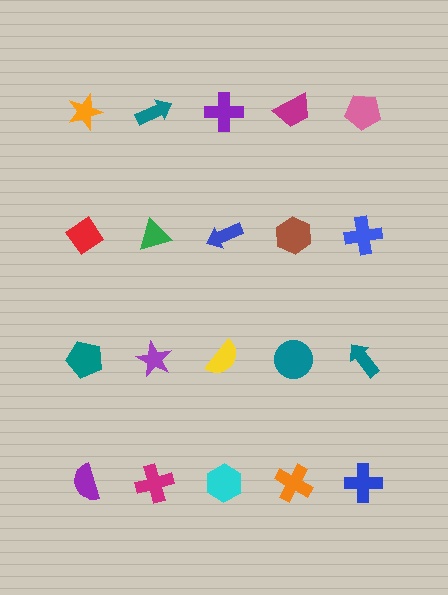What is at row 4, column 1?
A purple semicircle.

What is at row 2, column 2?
A green triangle.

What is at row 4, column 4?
An orange cross.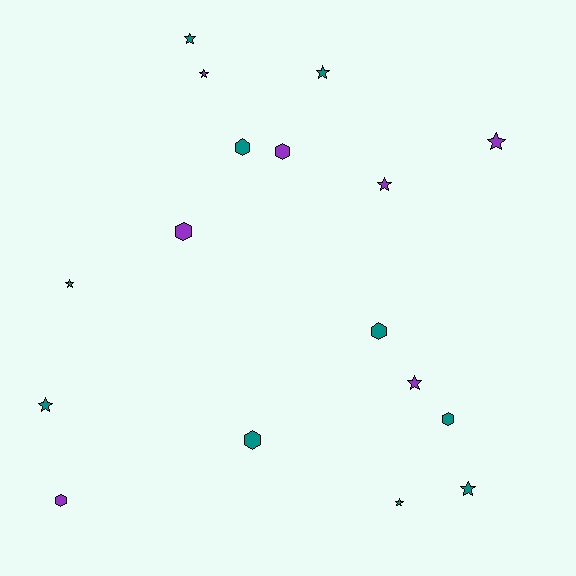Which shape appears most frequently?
Star, with 10 objects.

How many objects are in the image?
There are 17 objects.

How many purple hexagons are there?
There are 3 purple hexagons.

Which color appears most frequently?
Teal, with 10 objects.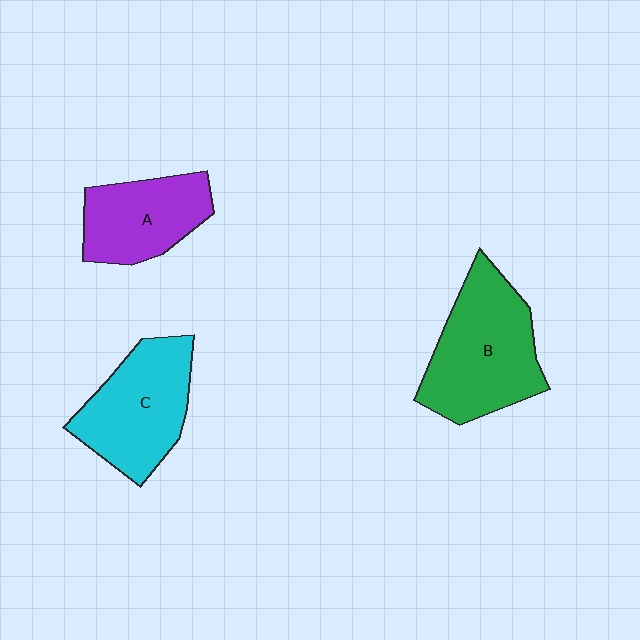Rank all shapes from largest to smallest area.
From largest to smallest: B (green), C (cyan), A (purple).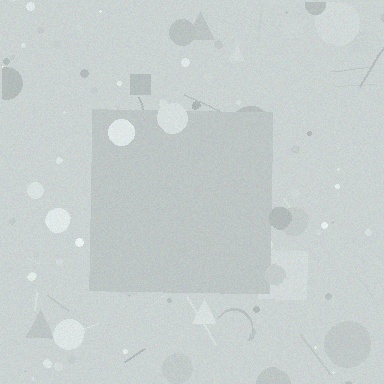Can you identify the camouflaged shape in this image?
The camouflaged shape is a square.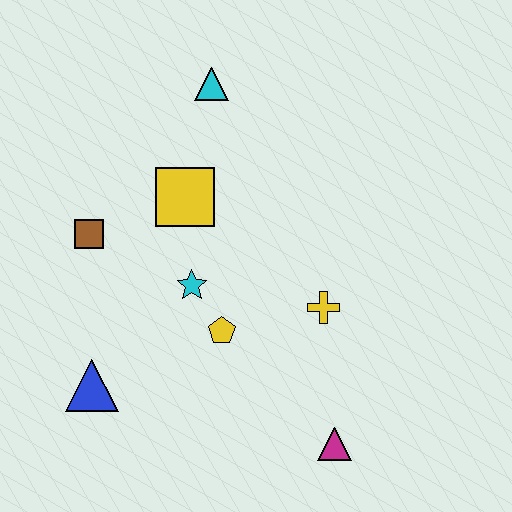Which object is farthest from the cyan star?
The magenta triangle is farthest from the cyan star.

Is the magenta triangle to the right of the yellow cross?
Yes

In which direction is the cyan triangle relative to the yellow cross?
The cyan triangle is above the yellow cross.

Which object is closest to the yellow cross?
The yellow pentagon is closest to the yellow cross.